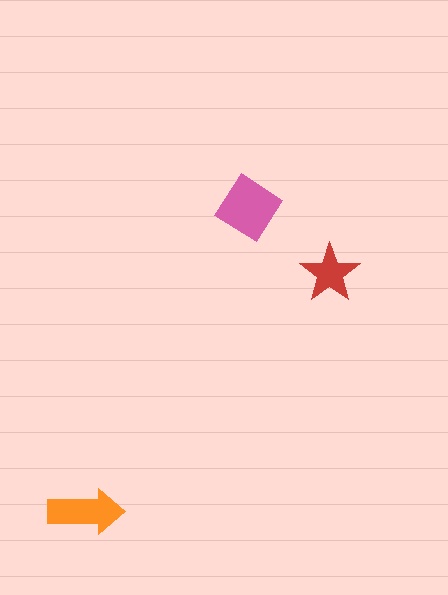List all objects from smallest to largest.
The red star, the orange arrow, the pink diamond.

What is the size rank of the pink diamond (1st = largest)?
1st.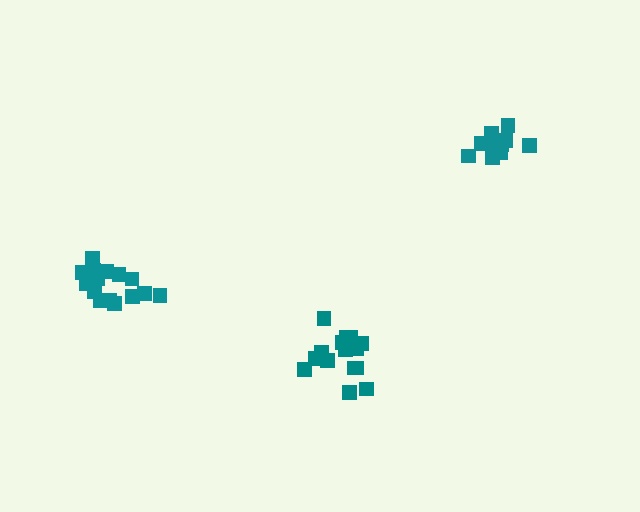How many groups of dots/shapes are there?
There are 3 groups.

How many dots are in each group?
Group 1: 15 dots, Group 2: 13 dots, Group 3: 16 dots (44 total).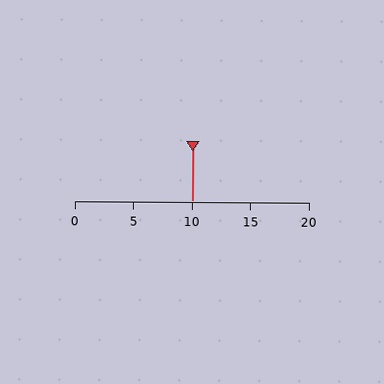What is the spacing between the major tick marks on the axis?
The major ticks are spaced 5 apart.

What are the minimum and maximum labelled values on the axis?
The axis runs from 0 to 20.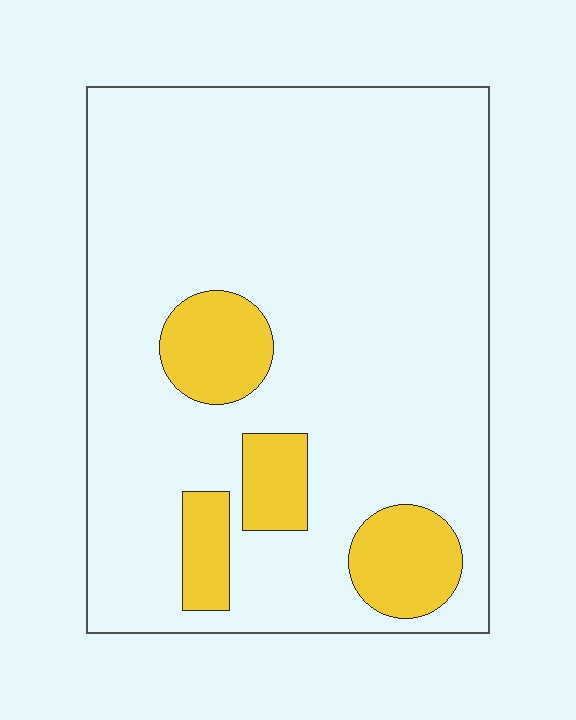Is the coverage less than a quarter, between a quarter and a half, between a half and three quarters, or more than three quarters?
Less than a quarter.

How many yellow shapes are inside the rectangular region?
4.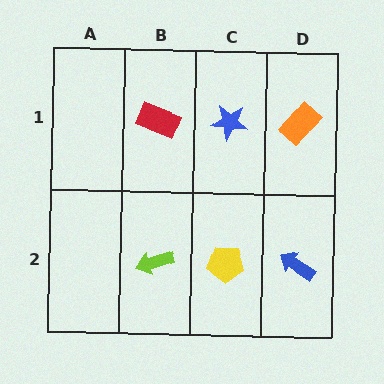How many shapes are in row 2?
3 shapes.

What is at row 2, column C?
A yellow pentagon.